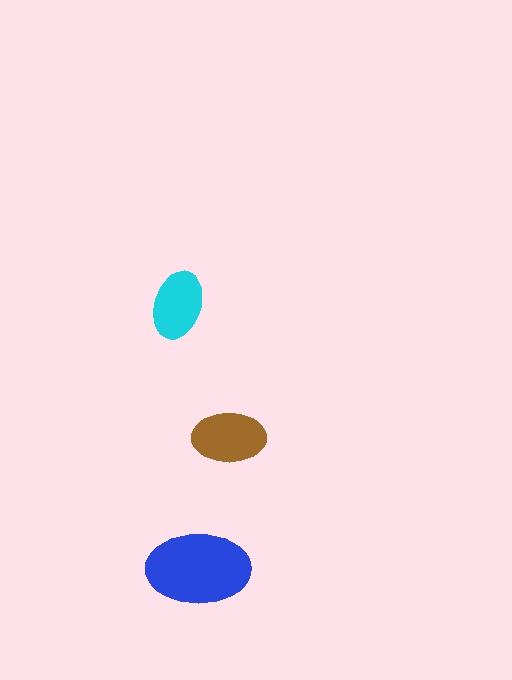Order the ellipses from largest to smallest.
the blue one, the brown one, the cyan one.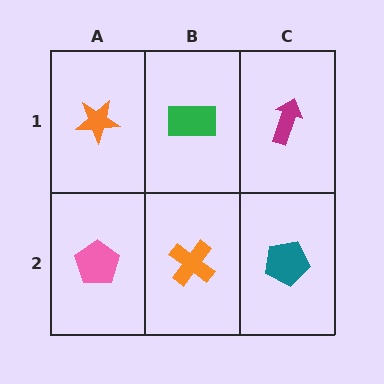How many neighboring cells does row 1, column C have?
2.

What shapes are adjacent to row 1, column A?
A pink pentagon (row 2, column A), a green rectangle (row 1, column B).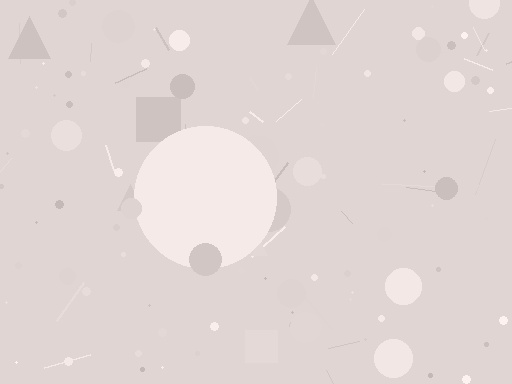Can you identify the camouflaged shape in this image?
The camouflaged shape is a circle.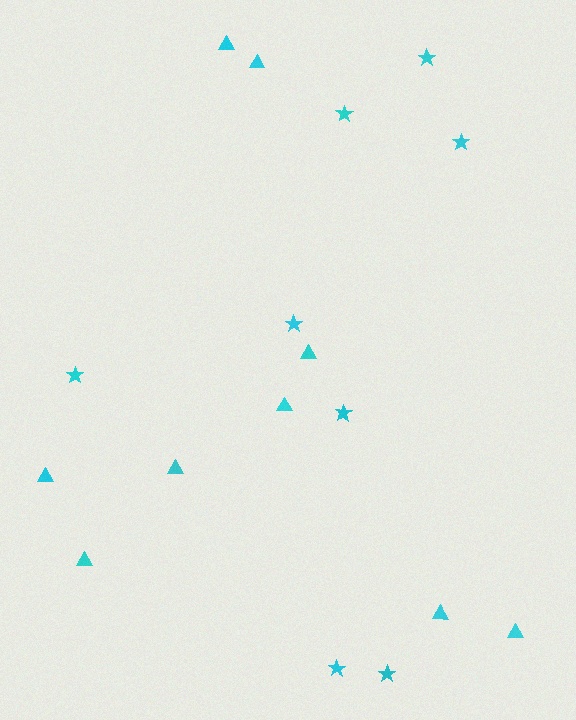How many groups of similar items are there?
There are 2 groups: one group of stars (8) and one group of triangles (9).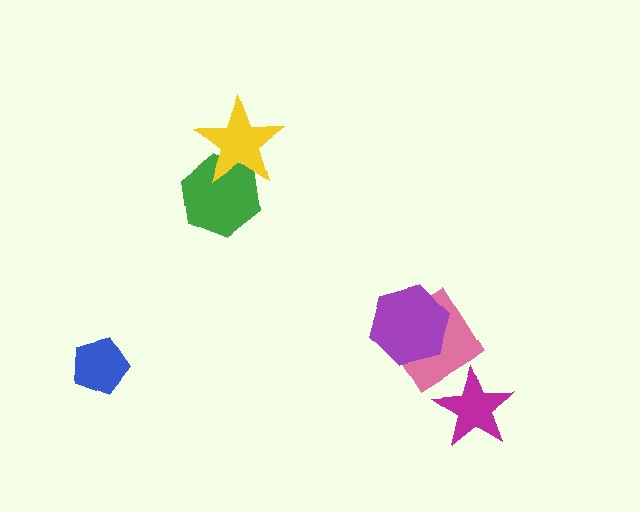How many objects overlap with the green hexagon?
1 object overlaps with the green hexagon.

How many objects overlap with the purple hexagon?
1 object overlaps with the purple hexagon.